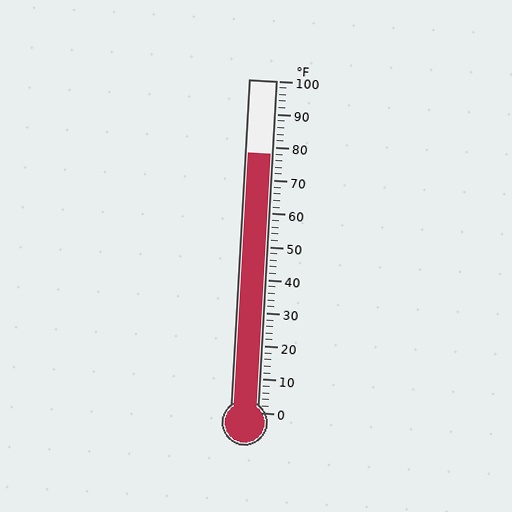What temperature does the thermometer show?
The thermometer shows approximately 78°F.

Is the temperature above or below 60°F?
The temperature is above 60°F.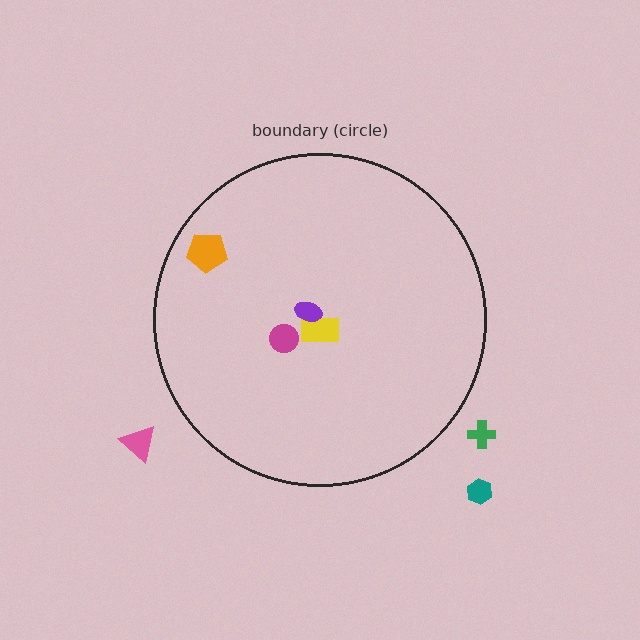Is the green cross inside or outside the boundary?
Outside.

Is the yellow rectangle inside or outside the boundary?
Inside.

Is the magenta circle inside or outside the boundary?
Inside.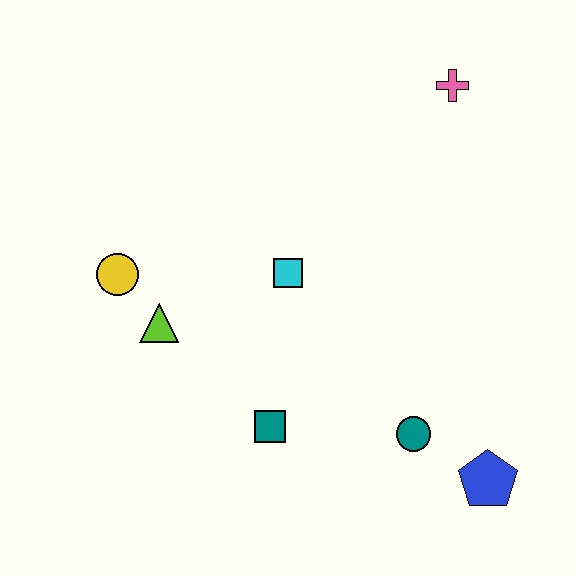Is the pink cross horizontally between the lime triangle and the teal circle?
No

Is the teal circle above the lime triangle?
No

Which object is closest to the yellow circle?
The lime triangle is closest to the yellow circle.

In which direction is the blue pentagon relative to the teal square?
The blue pentagon is to the right of the teal square.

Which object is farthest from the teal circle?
The pink cross is farthest from the teal circle.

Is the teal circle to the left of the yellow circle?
No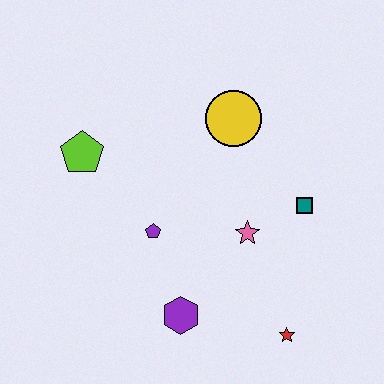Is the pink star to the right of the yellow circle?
Yes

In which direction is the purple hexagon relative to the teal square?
The purple hexagon is to the left of the teal square.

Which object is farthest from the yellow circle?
The red star is farthest from the yellow circle.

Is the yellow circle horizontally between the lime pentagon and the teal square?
Yes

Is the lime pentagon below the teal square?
No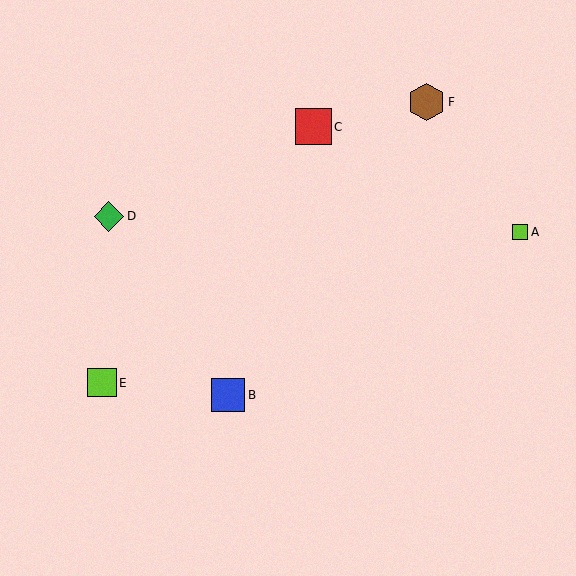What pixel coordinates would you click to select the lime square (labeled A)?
Click at (520, 232) to select the lime square A.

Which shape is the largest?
The brown hexagon (labeled F) is the largest.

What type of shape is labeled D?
Shape D is a green diamond.